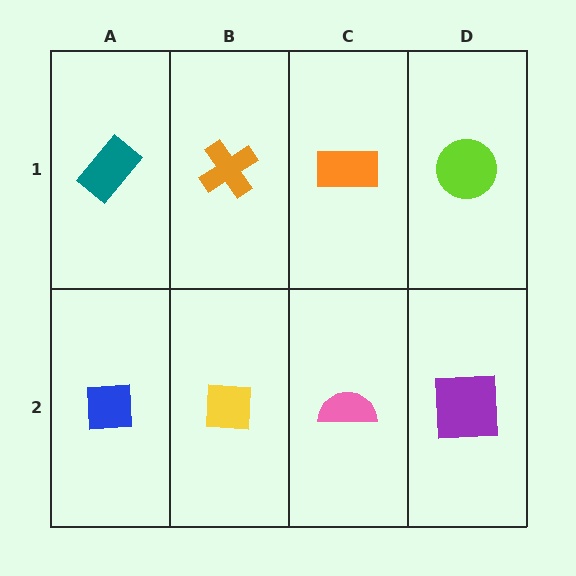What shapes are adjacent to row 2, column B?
An orange cross (row 1, column B), a blue square (row 2, column A), a pink semicircle (row 2, column C).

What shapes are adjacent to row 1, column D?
A purple square (row 2, column D), an orange rectangle (row 1, column C).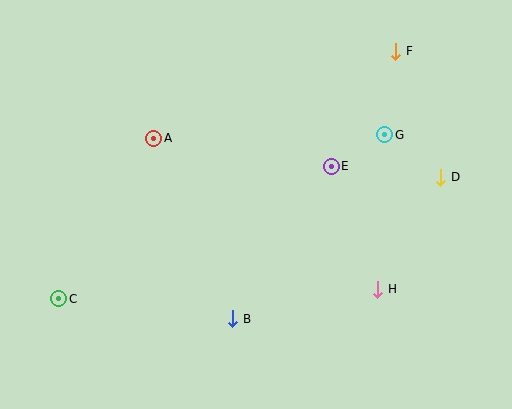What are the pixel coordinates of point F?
Point F is at (396, 51).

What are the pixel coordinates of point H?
Point H is at (378, 289).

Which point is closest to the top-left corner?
Point A is closest to the top-left corner.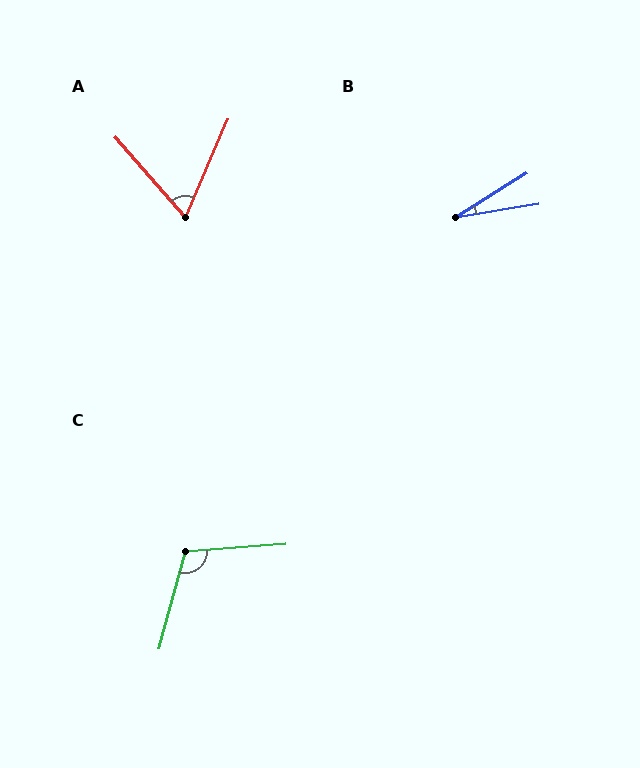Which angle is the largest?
C, at approximately 110 degrees.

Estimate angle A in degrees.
Approximately 64 degrees.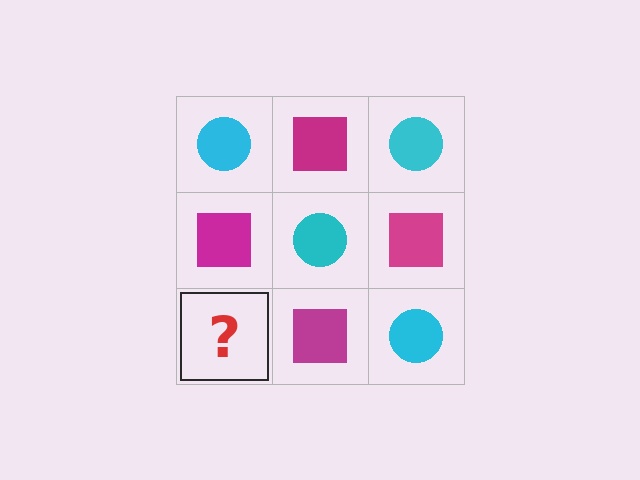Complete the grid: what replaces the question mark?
The question mark should be replaced with a cyan circle.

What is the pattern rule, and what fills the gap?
The rule is that it alternates cyan circle and magenta square in a checkerboard pattern. The gap should be filled with a cyan circle.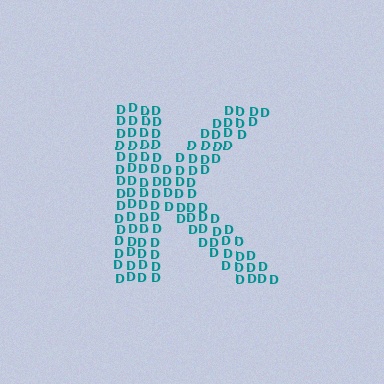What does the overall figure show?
The overall figure shows the letter K.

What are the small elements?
The small elements are letter D's.